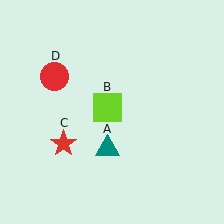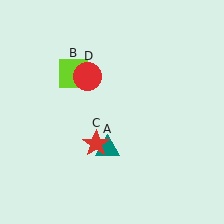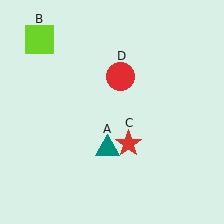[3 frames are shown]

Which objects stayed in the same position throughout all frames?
Teal triangle (object A) remained stationary.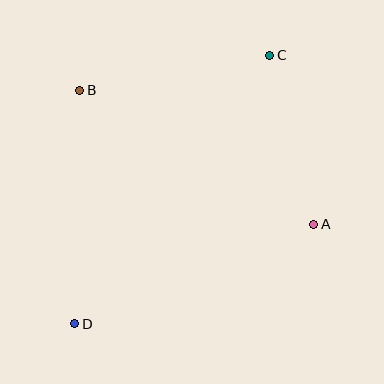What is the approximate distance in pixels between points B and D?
The distance between B and D is approximately 234 pixels.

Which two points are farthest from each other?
Points C and D are farthest from each other.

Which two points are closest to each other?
Points A and C are closest to each other.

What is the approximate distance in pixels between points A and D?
The distance between A and D is approximately 258 pixels.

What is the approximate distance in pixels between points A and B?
The distance between A and B is approximately 270 pixels.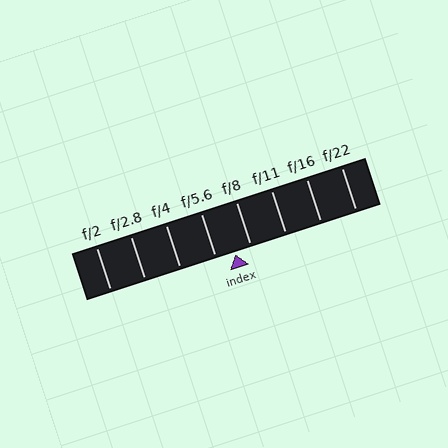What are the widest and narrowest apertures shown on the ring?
The widest aperture shown is f/2 and the narrowest is f/22.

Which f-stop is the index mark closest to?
The index mark is closest to f/8.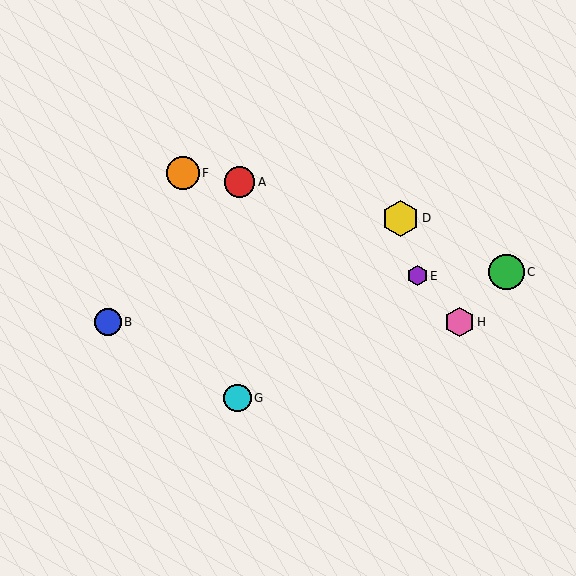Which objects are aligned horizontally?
Objects B, H are aligned horizontally.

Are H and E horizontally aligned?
No, H is at y≈322 and E is at y≈276.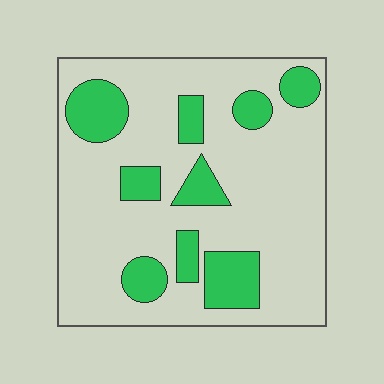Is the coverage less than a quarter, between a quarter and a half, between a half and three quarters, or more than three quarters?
Less than a quarter.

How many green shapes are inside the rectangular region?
9.